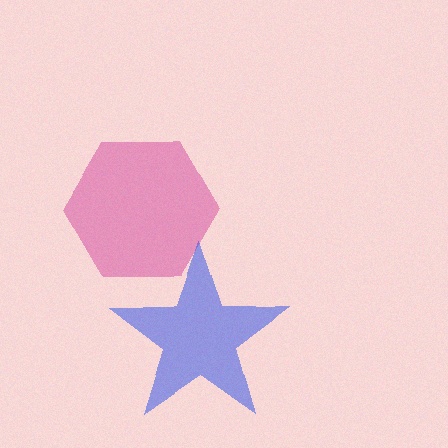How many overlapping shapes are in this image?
There are 2 overlapping shapes in the image.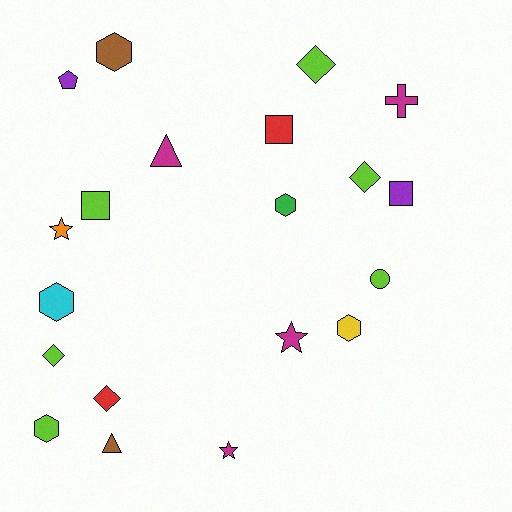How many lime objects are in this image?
There are 6 lime objects.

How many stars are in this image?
There are 3 stars.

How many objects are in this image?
There are 20 objects.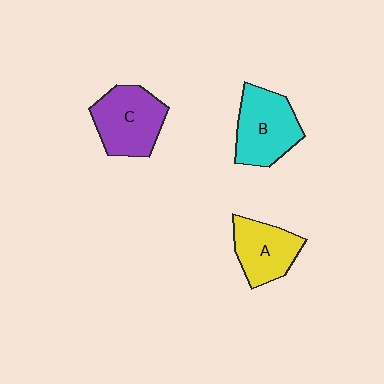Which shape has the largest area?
Shape B (cyan).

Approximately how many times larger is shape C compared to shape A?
Approximately 1.2 times.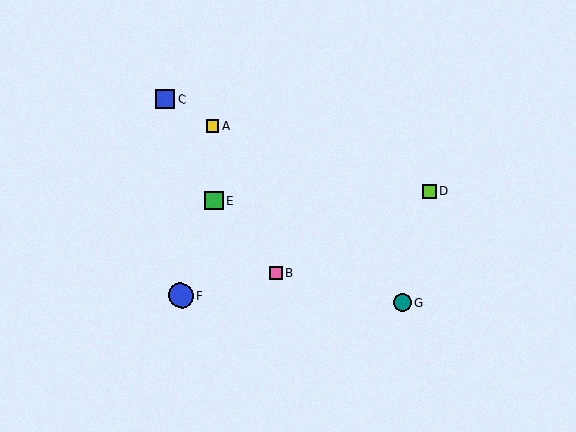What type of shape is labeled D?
Shape D is a lime square.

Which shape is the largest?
The blue circle (labeled F) is the largest.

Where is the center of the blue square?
The center of the blue square is at (165, 100).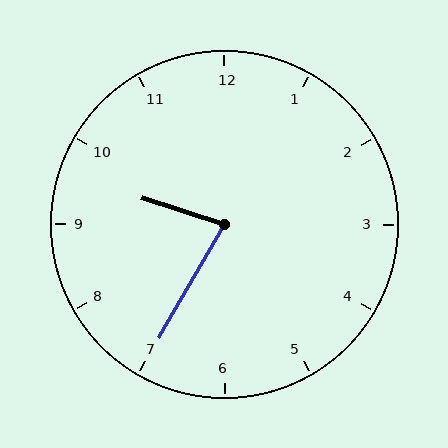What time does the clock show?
9:35.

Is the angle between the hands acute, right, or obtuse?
It is acute.